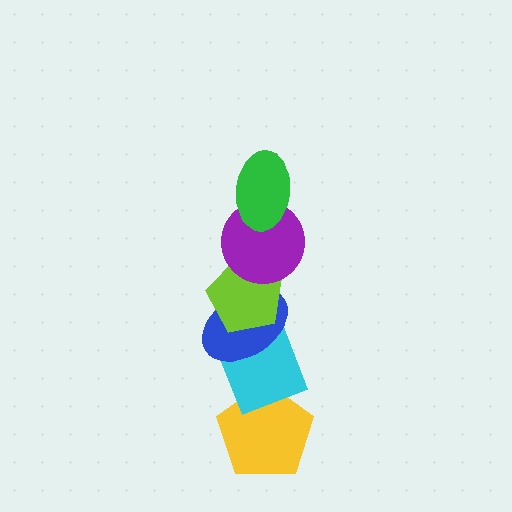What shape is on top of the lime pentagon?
The purple circle is on top of the lime pentagon.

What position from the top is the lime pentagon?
The lime pentagon is 3rd from the top.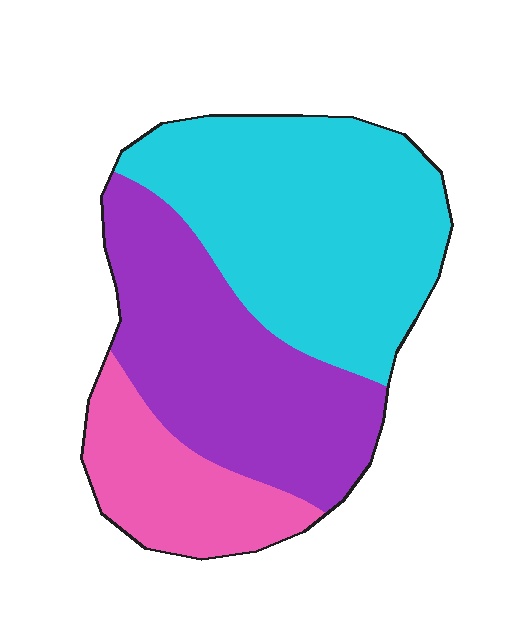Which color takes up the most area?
Cyan, at roughly 45%.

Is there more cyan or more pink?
Cyan.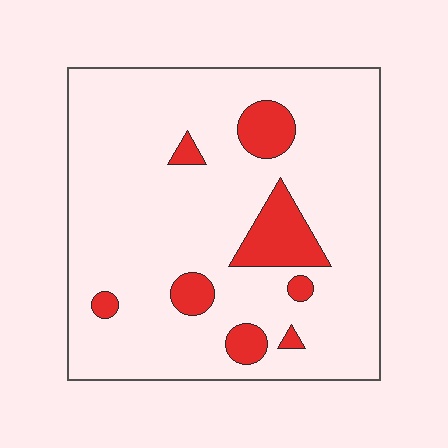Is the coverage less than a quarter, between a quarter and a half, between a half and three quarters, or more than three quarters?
Less than a quarter.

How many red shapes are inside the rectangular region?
8.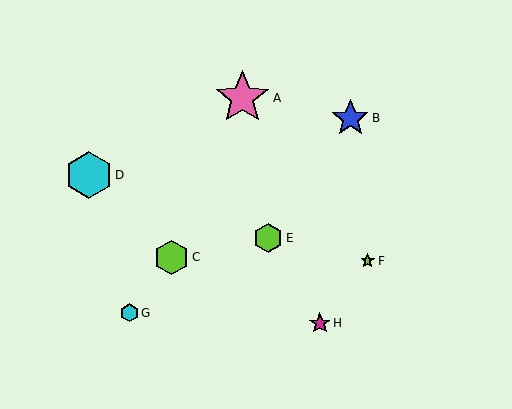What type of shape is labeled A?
Shape A is a pink star.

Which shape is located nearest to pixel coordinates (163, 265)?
The lime hexagon (labeled C) at (172, 257) is nearest to that location.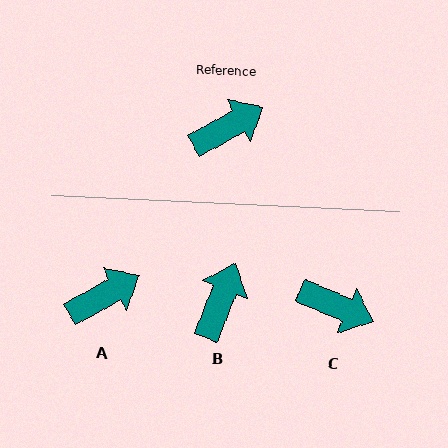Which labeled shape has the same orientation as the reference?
A.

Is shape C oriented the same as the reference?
No, it is off by about 53 degrees.